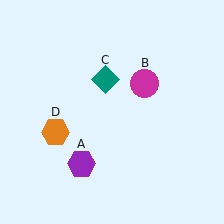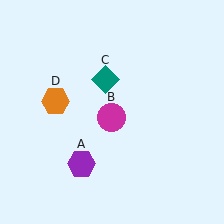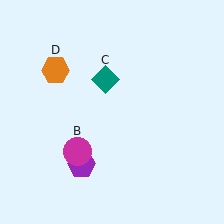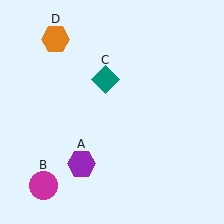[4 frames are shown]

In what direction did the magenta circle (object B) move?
The magenta circle (object B) moved down and to the left.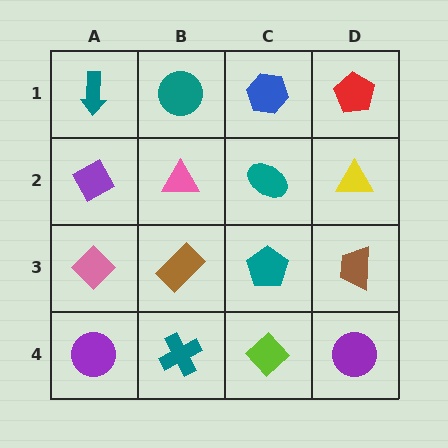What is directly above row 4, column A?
A pink diamond.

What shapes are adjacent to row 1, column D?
A yellow triangle (row 2, column D), a blue hexagon (row 1, column C).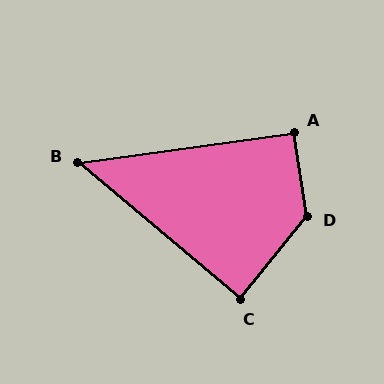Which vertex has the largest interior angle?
D, at approximately 132 degrees.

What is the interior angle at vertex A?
Approximately 91 degrees (approximately right).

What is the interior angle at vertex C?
Approximately 89 degrees (approximately right).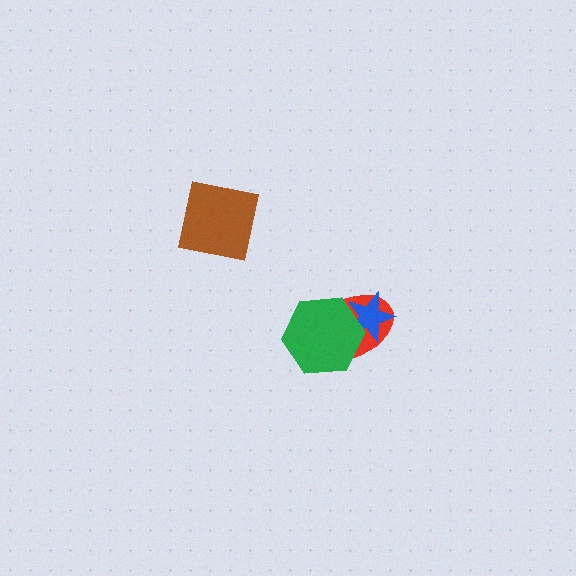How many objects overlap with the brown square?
0 objects overlap with the brown square.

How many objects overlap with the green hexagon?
2 objects overlap with the green hexagon.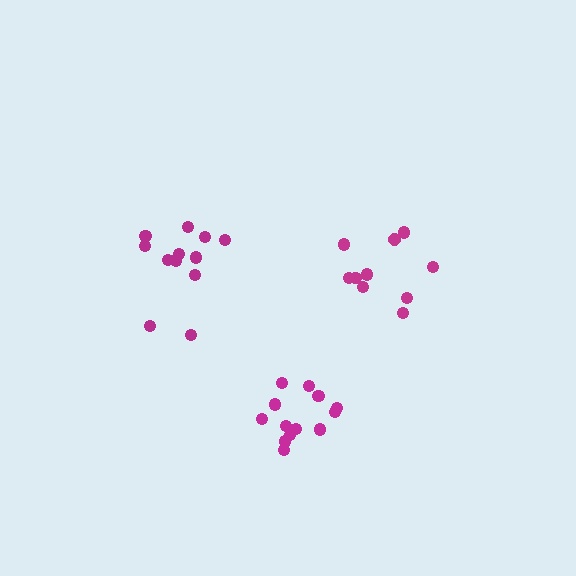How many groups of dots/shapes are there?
There are 3 groups.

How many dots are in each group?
Group 1: 12 dots, Group 2: 10 dots, Group 3: 14 dots (36 total).